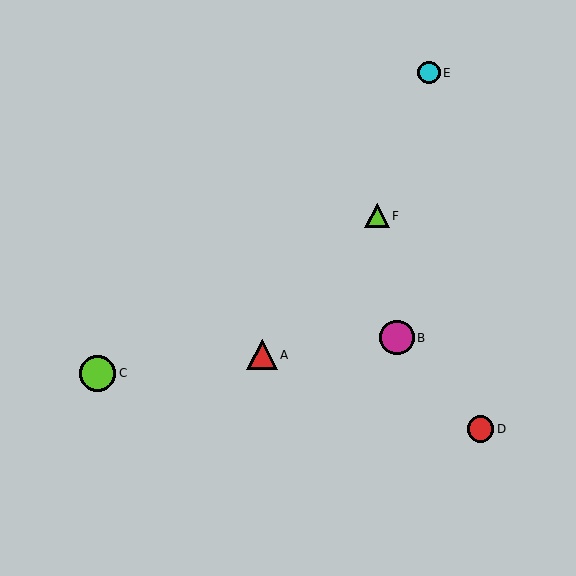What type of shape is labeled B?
Shape B is a magenta circle.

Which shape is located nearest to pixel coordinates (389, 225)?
The lime triangle (labeled F) at (377, 216) is nearest to that location.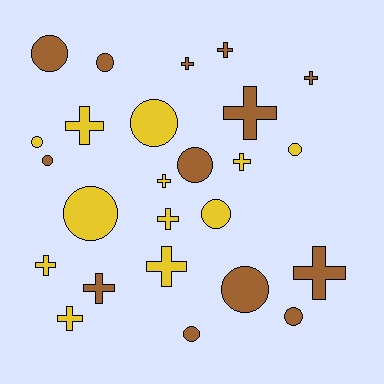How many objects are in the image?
There are 25 objects.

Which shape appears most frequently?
Cross, with 13 objects.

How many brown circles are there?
There are 7 brown circles.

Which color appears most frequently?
Brown, with 13 objects.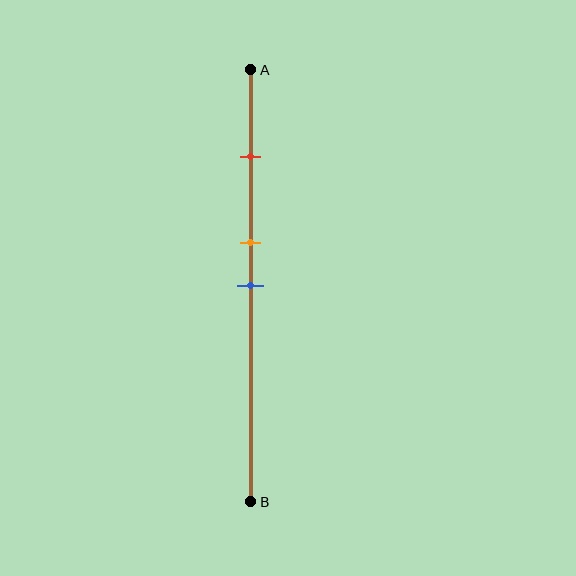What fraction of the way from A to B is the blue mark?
The blue mark is approximately 50% (0.5) of the way from A to B.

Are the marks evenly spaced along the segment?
No, the marks are not evenly spaced.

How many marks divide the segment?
There are 3 marks dividing the segment.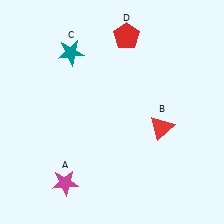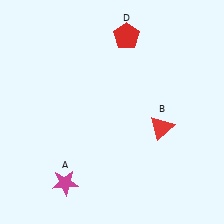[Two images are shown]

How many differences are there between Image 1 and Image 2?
There is 1 difference between the two images.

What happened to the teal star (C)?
The teal star (C) was removed in Image 2. It was in the top-left area of Image 1.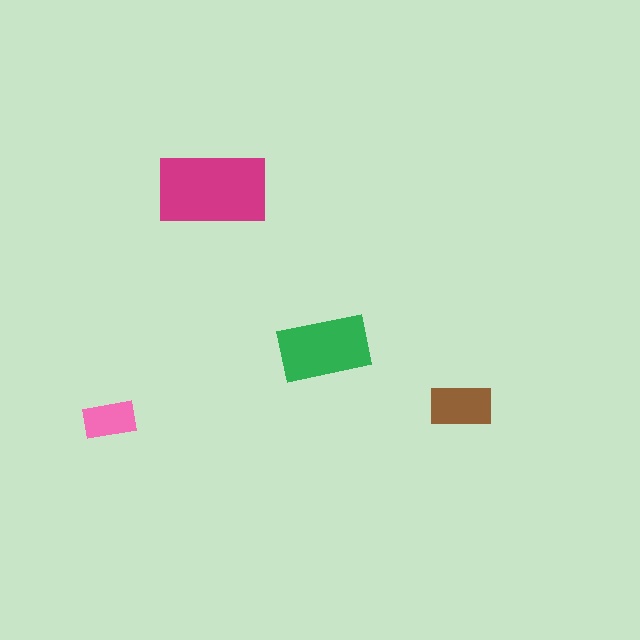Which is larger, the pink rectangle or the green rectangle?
The green one.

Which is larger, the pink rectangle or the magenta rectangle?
The magenta one.